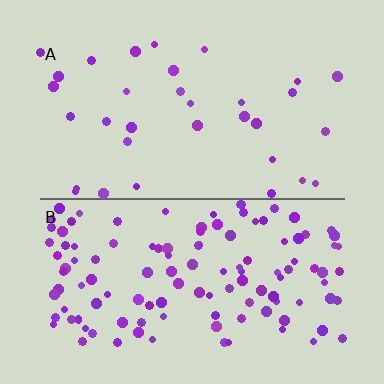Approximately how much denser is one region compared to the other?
Approximately 3.7× — region B over region A.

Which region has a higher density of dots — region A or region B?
B (the bottom).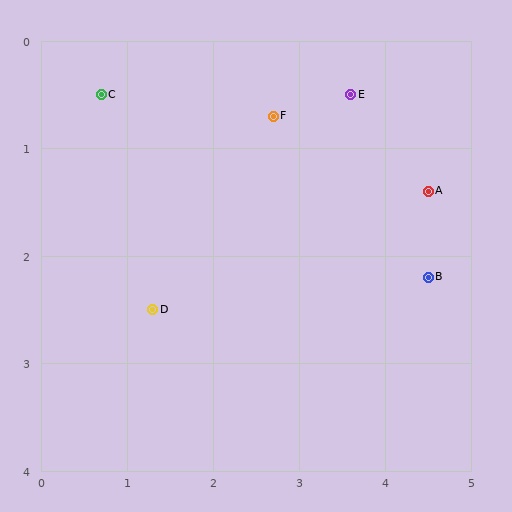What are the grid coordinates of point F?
Point F is at approximately (2.7, 0.7).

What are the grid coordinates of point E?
Point E is at approximately (3.6, 0.5).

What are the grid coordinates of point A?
Point A is at approximately (4.5, 1.4).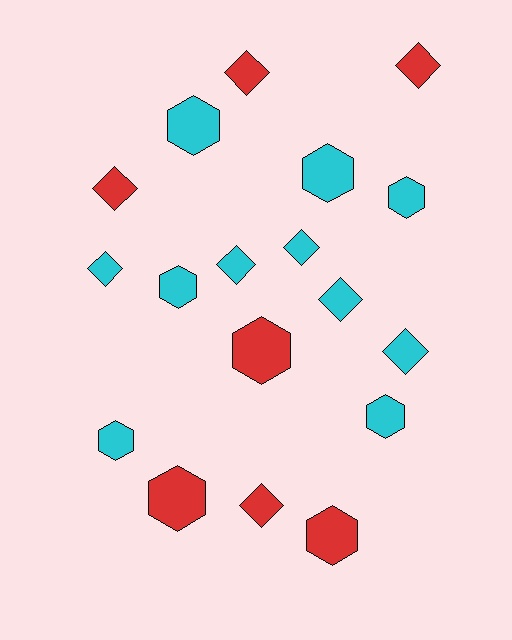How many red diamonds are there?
There are 4 red diamonds.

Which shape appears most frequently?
Diamond, with 9 objects.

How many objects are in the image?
There are 18 objects.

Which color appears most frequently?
Cyan, with 11 objects.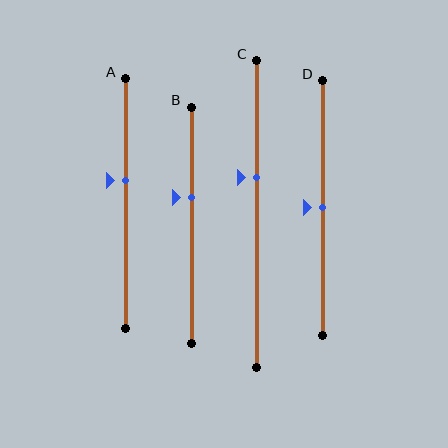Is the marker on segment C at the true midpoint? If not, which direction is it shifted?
No, the marker on segment C is shifted upward by about 12% of the segment length.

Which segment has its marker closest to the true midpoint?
Segment D has its marker closest to the true midpoint.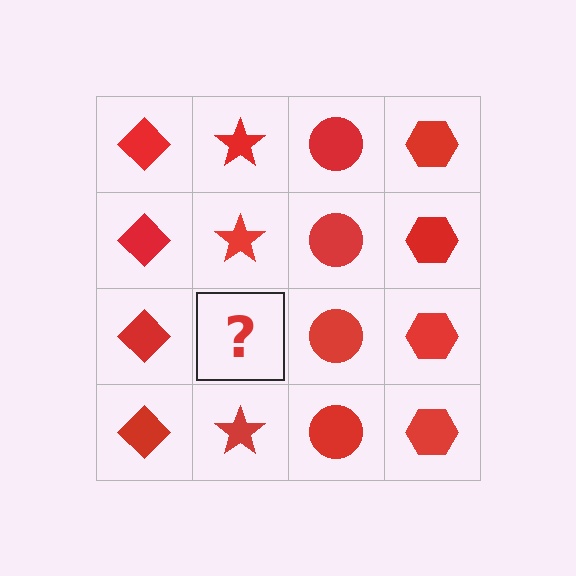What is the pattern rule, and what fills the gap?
The rule is that each column has a consistent shape. The gap should be filled with a red star.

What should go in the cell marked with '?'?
The missing cell should contain a red star.